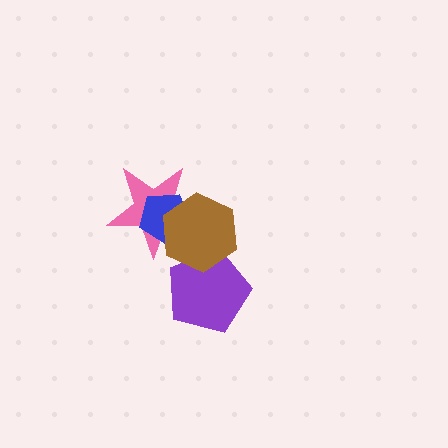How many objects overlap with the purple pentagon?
1 object overlaps with the purple pentagon.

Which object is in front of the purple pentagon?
The brown hexagon is in front of the purple pentagon.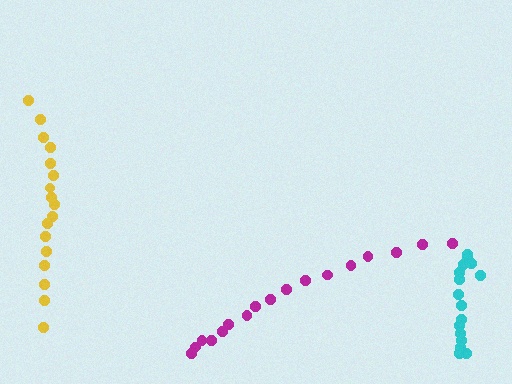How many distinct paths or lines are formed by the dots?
There are 3 distinct paths.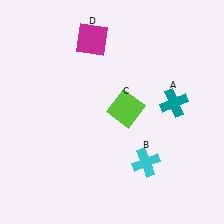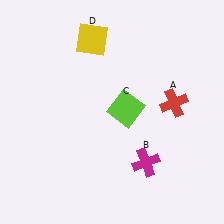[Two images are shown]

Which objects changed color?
A changed from teal to red. B changed from cyan to magenta. D changed from magenta to yellow.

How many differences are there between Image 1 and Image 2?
There are 3 differences between the two images.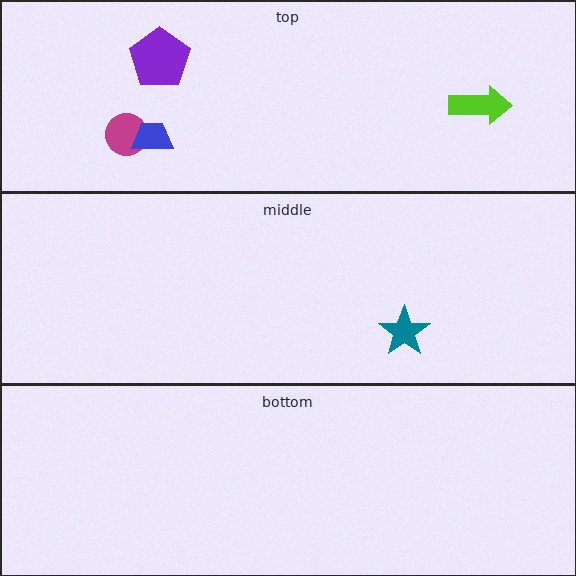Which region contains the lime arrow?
The top region.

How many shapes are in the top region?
4.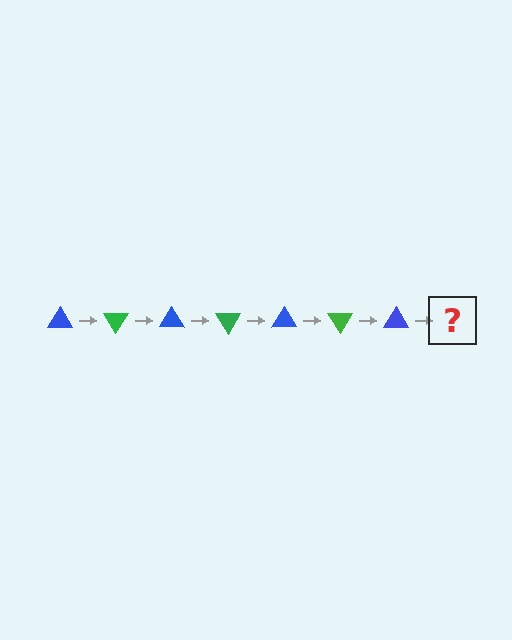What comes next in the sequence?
The next element should be a green triangle, rotated 420 degrees from the start.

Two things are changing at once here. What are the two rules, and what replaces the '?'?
The two rules are that it rotates 60 degrees each step and the color cycles through blue and green. The '?' should be a green triangle, rotated 420 degrees from the start.